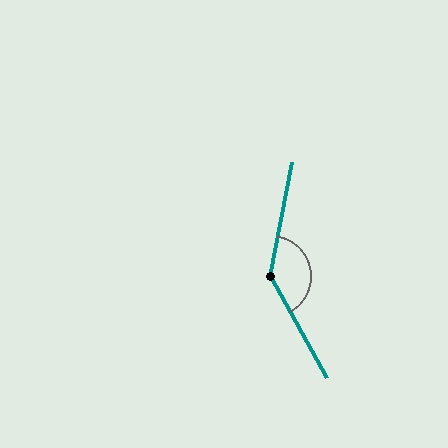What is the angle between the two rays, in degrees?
Approximately 140 degrees.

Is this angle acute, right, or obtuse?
It is obtuse.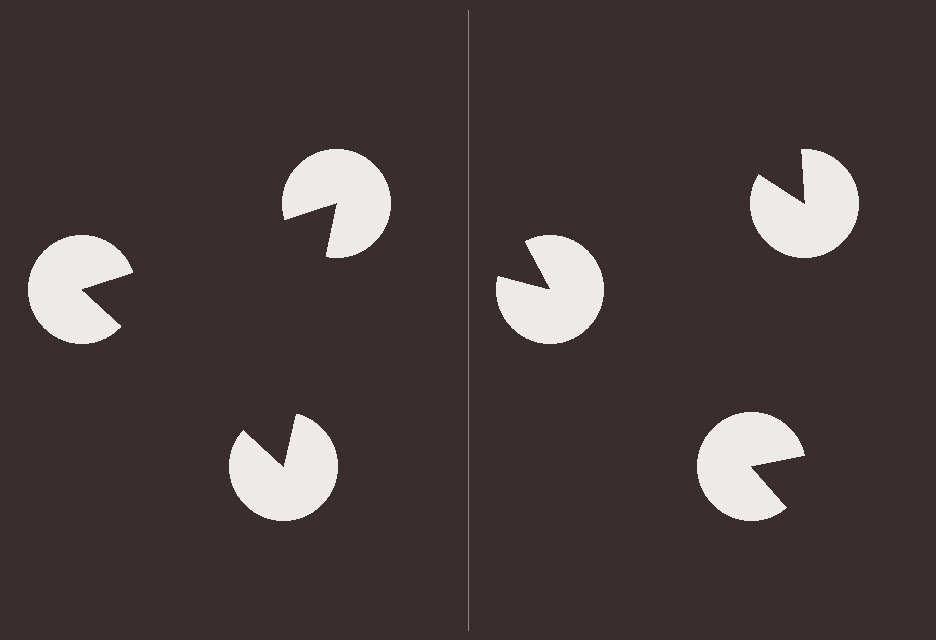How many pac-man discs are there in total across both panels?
6 — 3 on each side.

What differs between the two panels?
The pac-man discs are positioned identically on both sides; only the wedge orientations differ. On the left they align to a triangle; on the right they are misaligned.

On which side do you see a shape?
An illusory triangle appears on the left side. On the right side the wedge cuts are rotated, so no coherent shape forms.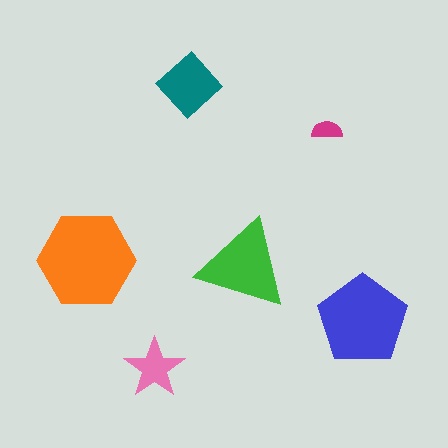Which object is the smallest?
The magenta semicircle.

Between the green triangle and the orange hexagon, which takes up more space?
The orange hexagon.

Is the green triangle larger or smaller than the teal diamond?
Larger.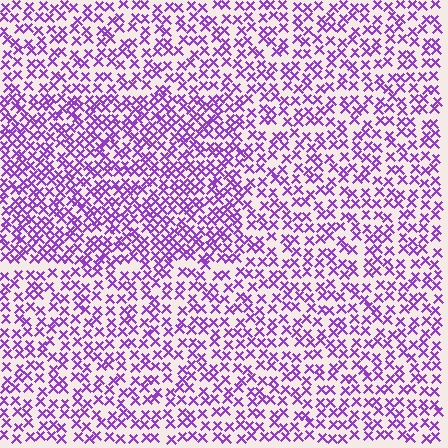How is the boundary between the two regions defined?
The boundary is defined by a change in element density (approximately 1.6x ratio). All elements are the same color, size, and shape.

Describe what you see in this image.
The image contains small purple elements arranged at two different densities. A rectangle-shaped region is visible where the elements are more densely packed than the surrounding area.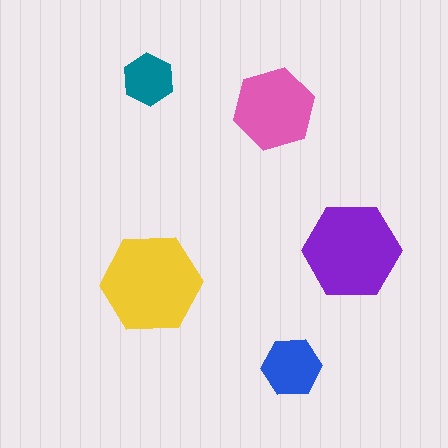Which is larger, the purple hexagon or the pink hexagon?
The purple one.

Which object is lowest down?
The blue hexagon is bottommost.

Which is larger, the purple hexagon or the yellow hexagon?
The yellow one.